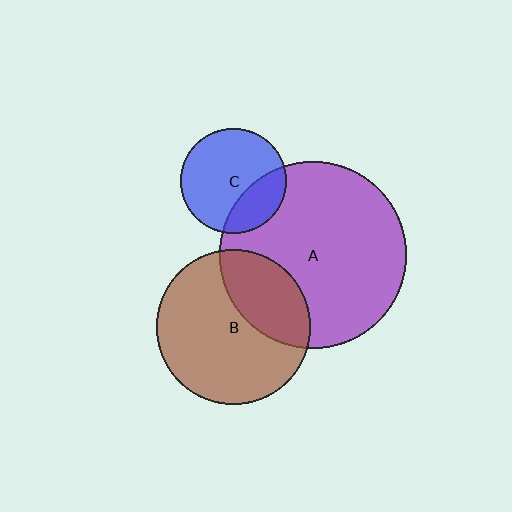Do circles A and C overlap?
Yes.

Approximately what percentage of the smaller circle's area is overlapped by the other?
Approximately 25%.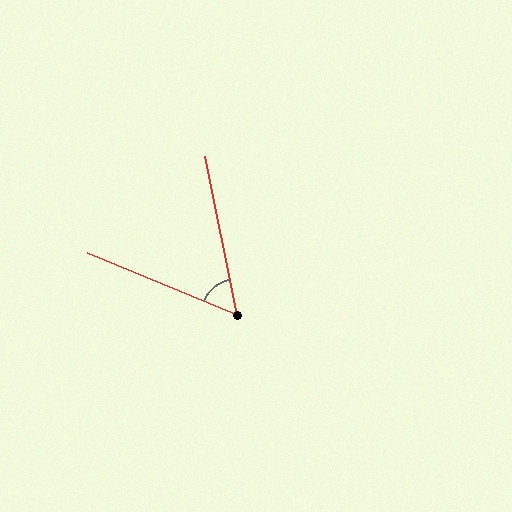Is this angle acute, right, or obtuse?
It is acute.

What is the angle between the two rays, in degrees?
Approximately 56 degrees.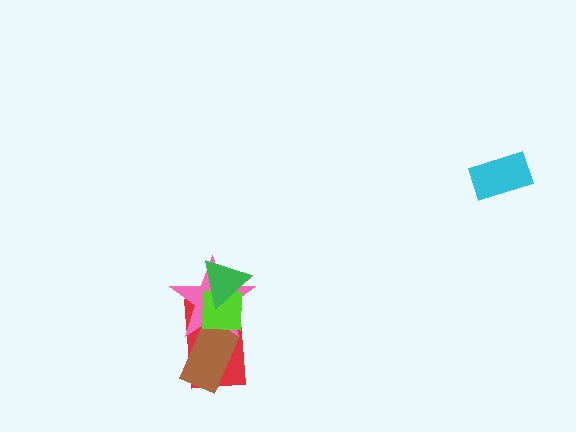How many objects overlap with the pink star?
4 objects overlap with the pink star.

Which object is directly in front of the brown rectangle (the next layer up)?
The pink star is directly in front of the brown rectangle.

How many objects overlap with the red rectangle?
4 objects overlap with the red rectangle.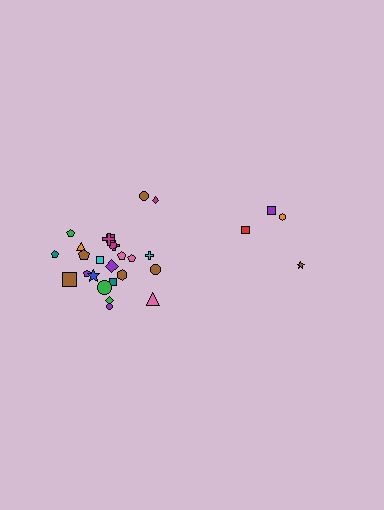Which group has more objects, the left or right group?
The left group.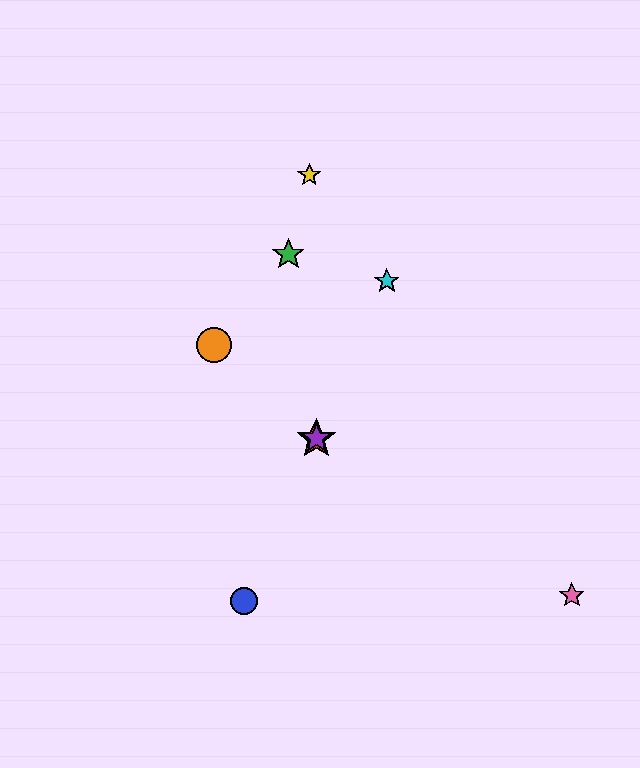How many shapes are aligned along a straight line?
4 shapes (the red star, the blue circle, the purple star, the cyan star) are aligned along a straight line.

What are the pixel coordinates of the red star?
The red star is at (316, 439).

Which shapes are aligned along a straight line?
The red star, the blue circle, the purple star, the cyan star are aligned along a straight line.